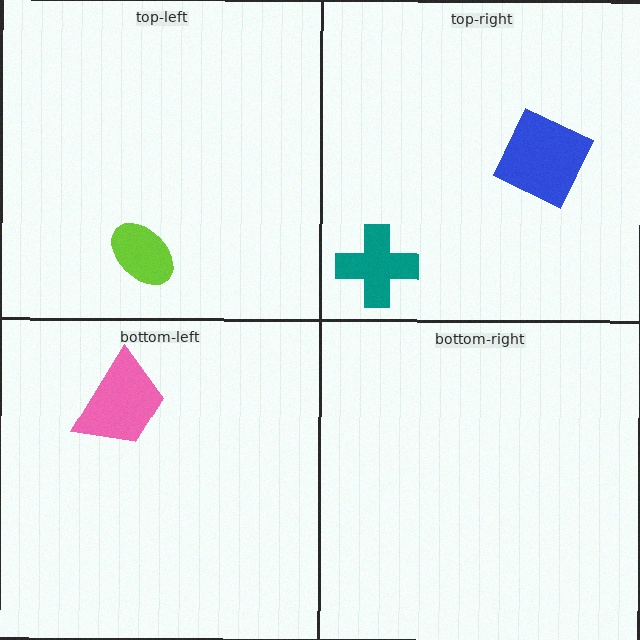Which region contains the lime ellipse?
The top-left region.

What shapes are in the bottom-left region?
The pink trapezoid.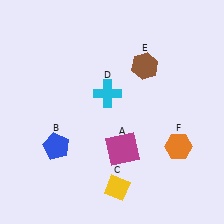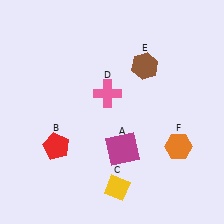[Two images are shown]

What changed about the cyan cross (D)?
In Image 1, D is cyan. In Image 2, it changed to pink.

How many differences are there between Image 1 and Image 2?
There are 2 differences between the two images.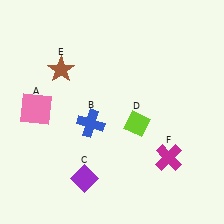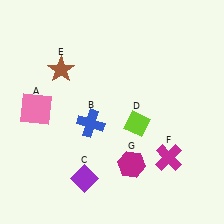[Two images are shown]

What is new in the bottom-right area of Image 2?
A magenta hexagon (G) was added in the bottom-right area of Image 2.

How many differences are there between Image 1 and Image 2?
There is 1 difference between the two images.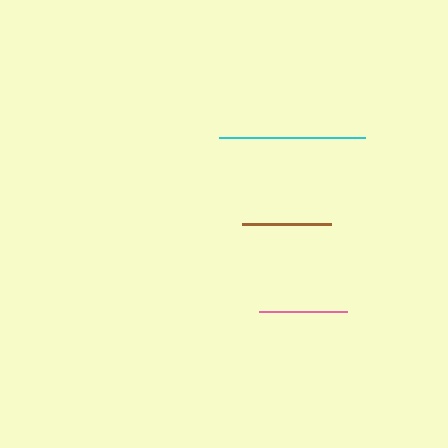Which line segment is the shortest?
The pink line is the shortest at approximately 88 pixels.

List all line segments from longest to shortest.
From longest to shortest: cyan, brown, pink.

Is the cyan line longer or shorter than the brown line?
The cyan line is longer than the brown line.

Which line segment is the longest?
The cyan line is the longest at approximately 146 pixels.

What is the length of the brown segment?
The brown segment is approximately 90 pixels long.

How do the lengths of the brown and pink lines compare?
The brown and pink lines are approximately the same length.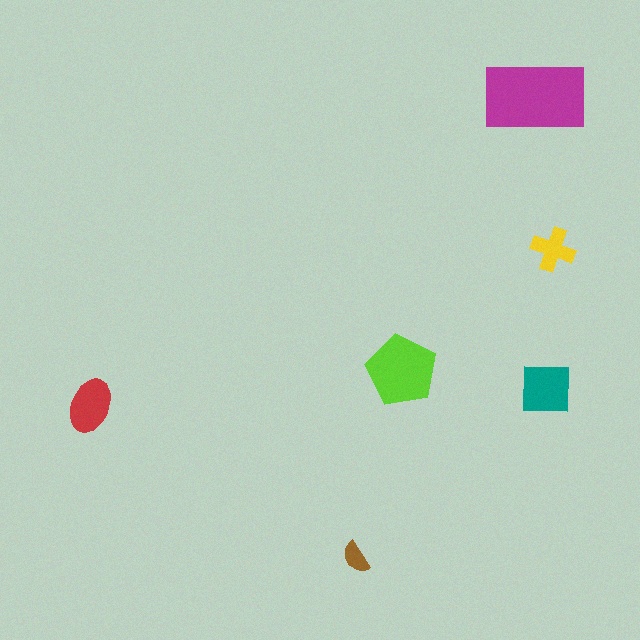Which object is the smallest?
The brown semicircle.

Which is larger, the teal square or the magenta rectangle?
The magenta rectangle.